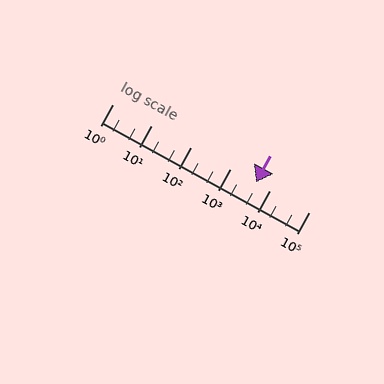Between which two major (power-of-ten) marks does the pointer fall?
The pointer is between 1000 and 10000.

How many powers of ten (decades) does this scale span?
The scale spans 5 decades, from 1 to 100000.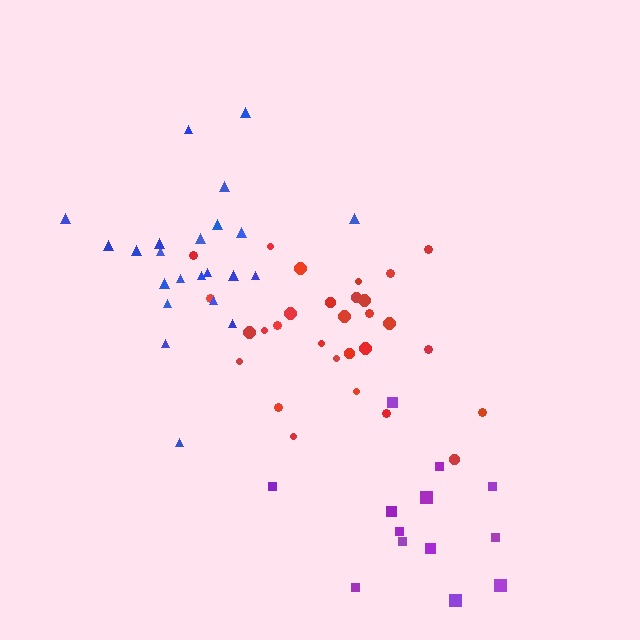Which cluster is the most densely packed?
Red.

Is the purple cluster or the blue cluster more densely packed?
Blue.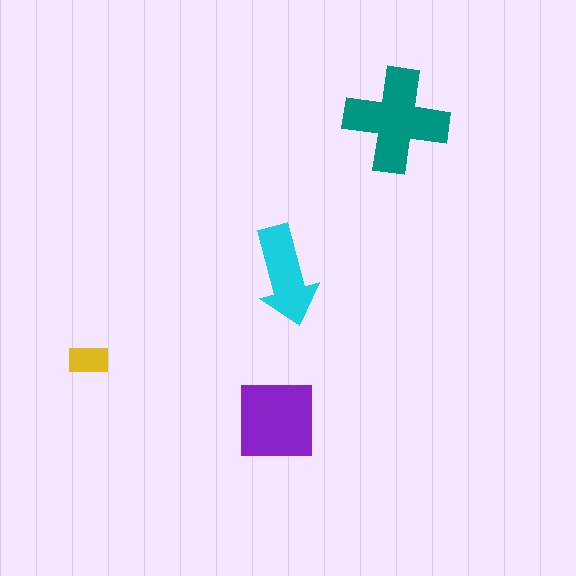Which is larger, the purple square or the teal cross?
The teal cross.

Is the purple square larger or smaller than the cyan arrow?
Larger.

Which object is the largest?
The teal cross.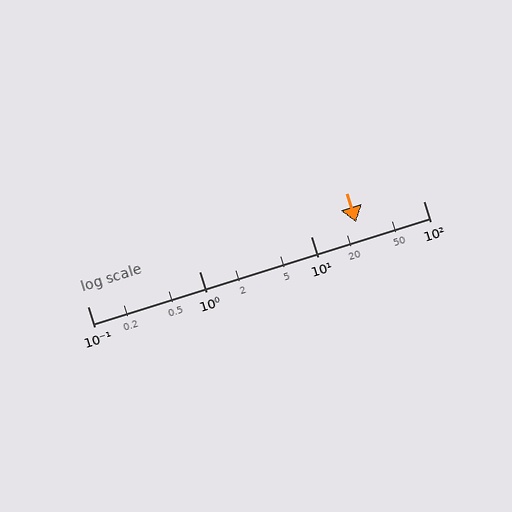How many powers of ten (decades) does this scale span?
The scale spans 3 decades, from 0.1 to 100.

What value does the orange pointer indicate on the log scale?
The pointer indicates approximately 25.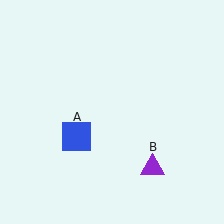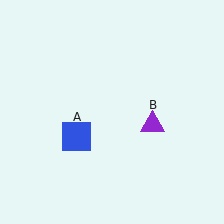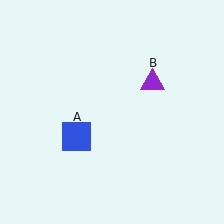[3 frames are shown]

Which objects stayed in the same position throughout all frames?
Blue square (object A) remained stationary.